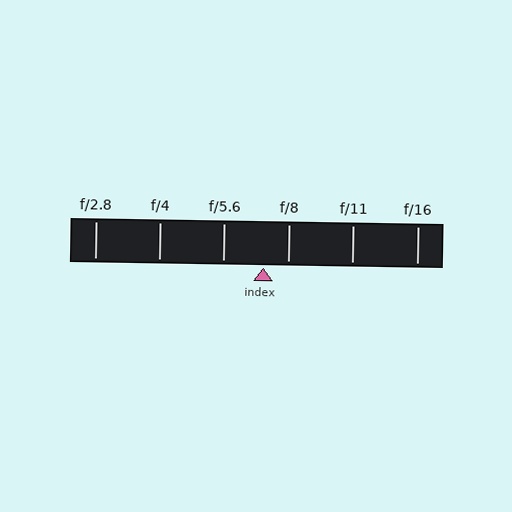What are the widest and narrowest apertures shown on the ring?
The widest aperture shown is f/2.8 and the narrowest is f/16.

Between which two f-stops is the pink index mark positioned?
The index mark is between f/5.6 and f/8.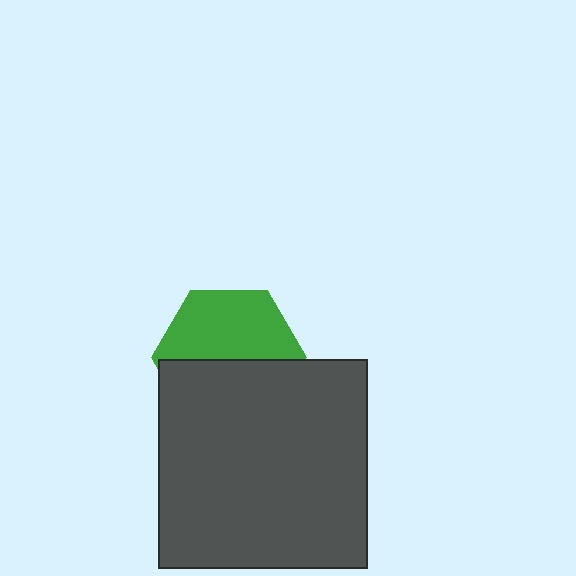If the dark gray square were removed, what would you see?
You would see the complete green hexagon.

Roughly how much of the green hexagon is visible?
About half of it is visible (roughly 52%).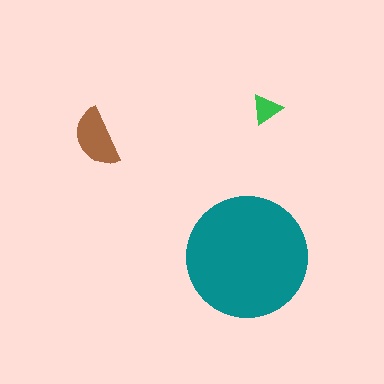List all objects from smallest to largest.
The green triangle, the brown semicircle, the teal circle.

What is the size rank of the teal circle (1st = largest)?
1st.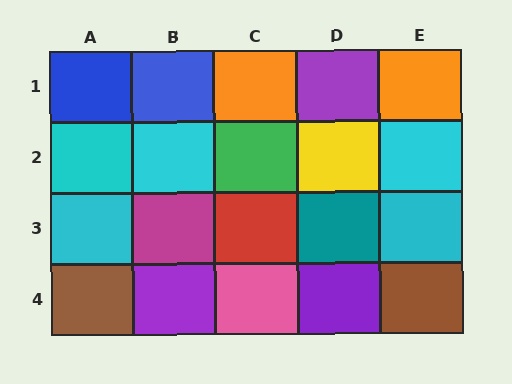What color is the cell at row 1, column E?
Orange.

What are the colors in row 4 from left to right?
Brown, purple, pink, purple, brown.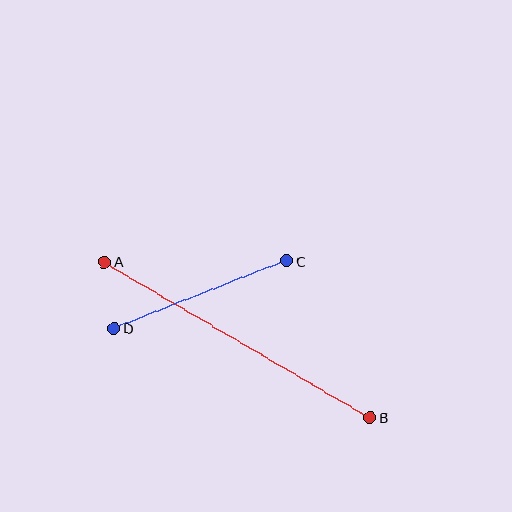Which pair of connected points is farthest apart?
Points A and B are farthest apart.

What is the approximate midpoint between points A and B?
The midpoint is at approximately (237, 340) pixels.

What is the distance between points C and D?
The distance is approximately 185 pixels.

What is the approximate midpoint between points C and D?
The midpoint is at approximately (200, 295) pixels.